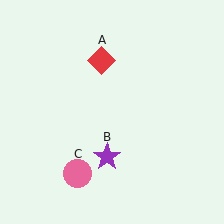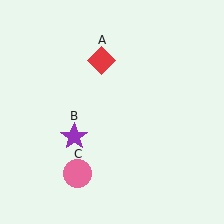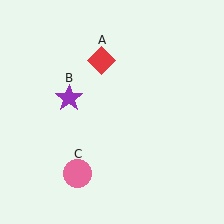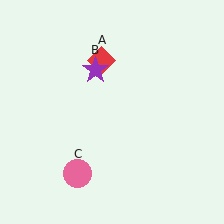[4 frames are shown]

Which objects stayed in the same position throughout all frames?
Red diamond (object A) and pink circle (object C) remained stationary.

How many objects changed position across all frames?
1 object changed position: purple star (object B).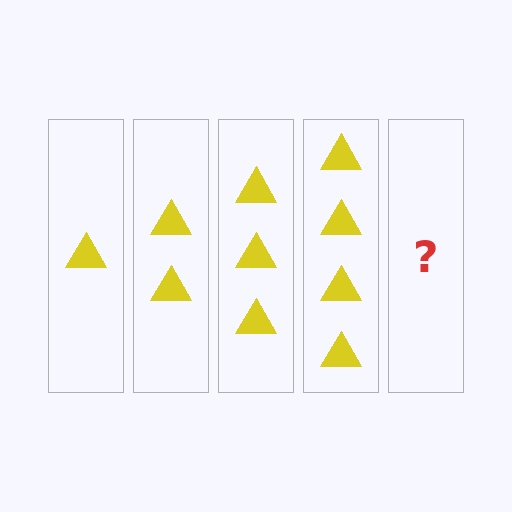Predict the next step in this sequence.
The next step is 5 triangles.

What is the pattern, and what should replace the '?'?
The pattern is that each step adds one more triangle. The '?' should be 5 triangles.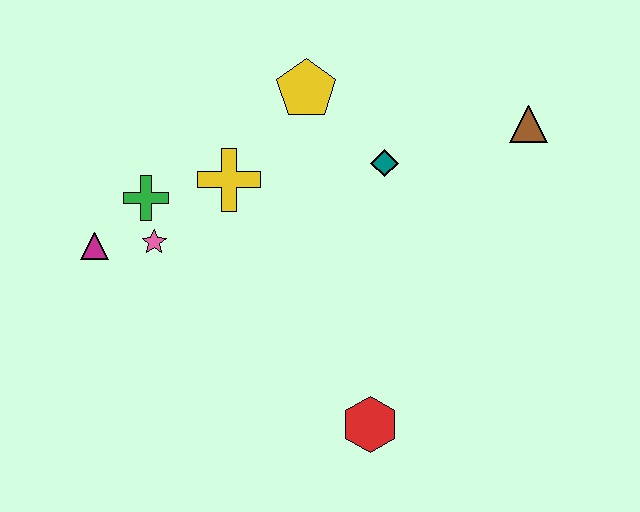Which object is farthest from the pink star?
The brown triangle is farthest from the pink star.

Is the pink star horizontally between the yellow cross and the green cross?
Yes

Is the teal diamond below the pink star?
No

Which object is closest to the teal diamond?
The yellow pentagon is closest to the teal diamond.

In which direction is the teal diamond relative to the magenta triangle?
The teal diamond is to the right of the magenta triangle.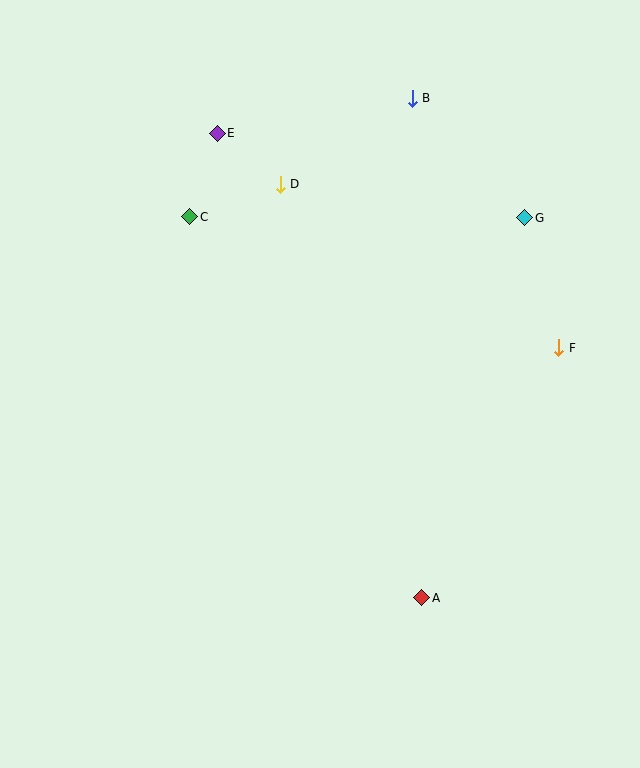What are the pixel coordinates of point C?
Point C is at (190, 217).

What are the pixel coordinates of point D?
Point D is at (280, 184).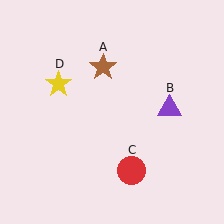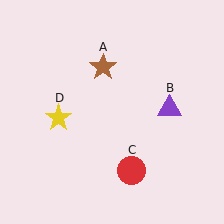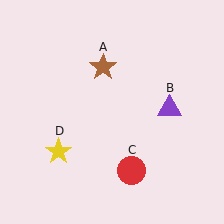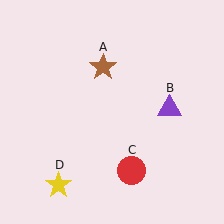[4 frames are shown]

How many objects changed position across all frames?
1 object changed position: yellow star (object D).